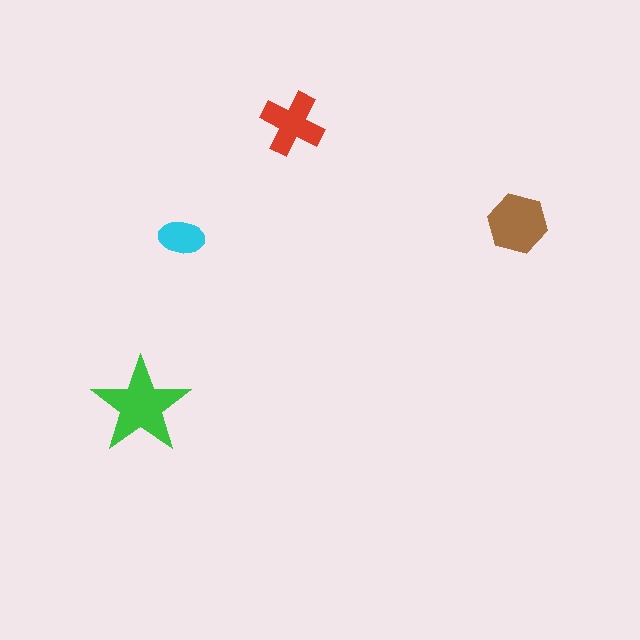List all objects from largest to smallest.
The green star, the brown hexagon, the red cross, the cyan ellipse.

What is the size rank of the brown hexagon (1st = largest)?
2nd.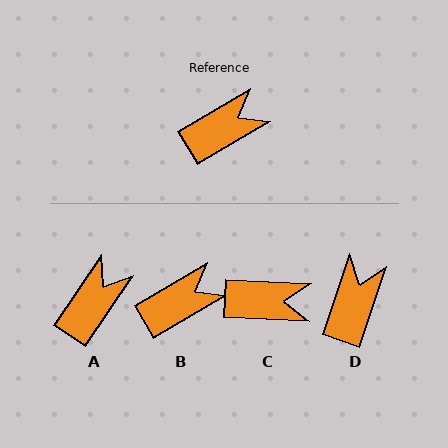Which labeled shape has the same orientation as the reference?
B.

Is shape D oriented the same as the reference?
No, it is off by about 41 degrees.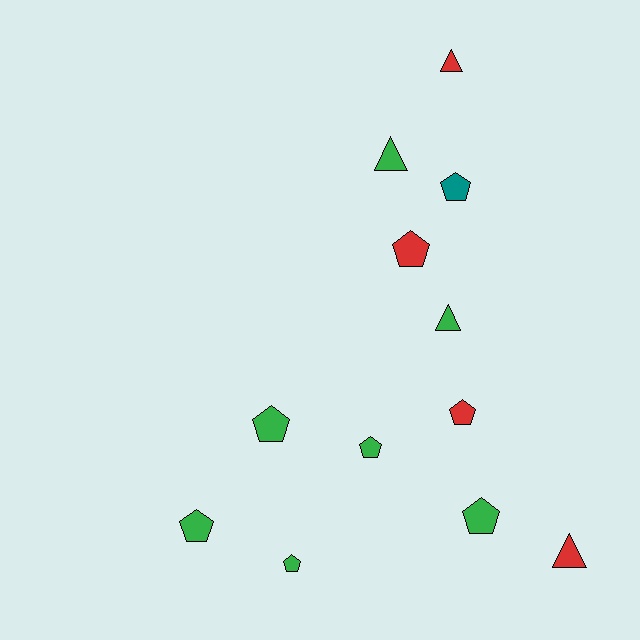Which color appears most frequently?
Green, with 7 objects.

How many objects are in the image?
There are 12 objects.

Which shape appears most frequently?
Pentagon, with 8 objects.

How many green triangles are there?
There are 2 green triangles.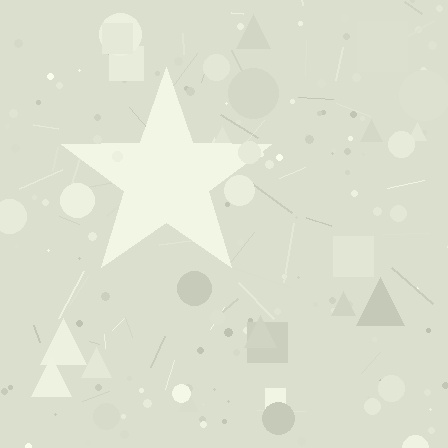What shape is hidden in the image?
A star is hidden in the image.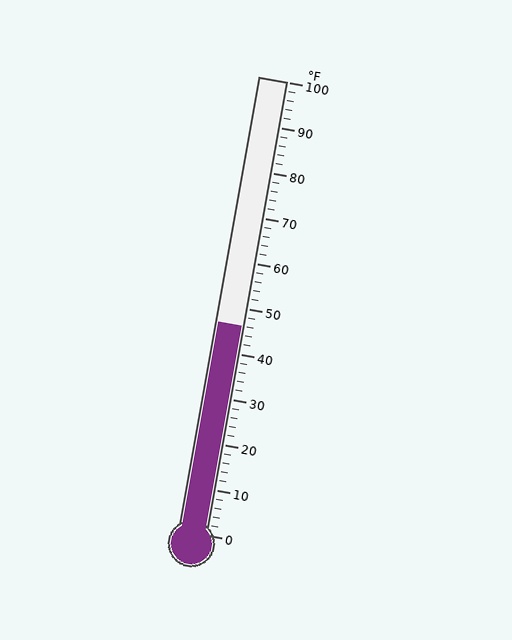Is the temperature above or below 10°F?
The temperature is above 10°F.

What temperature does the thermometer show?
The thermometer shows approximately 46°F.